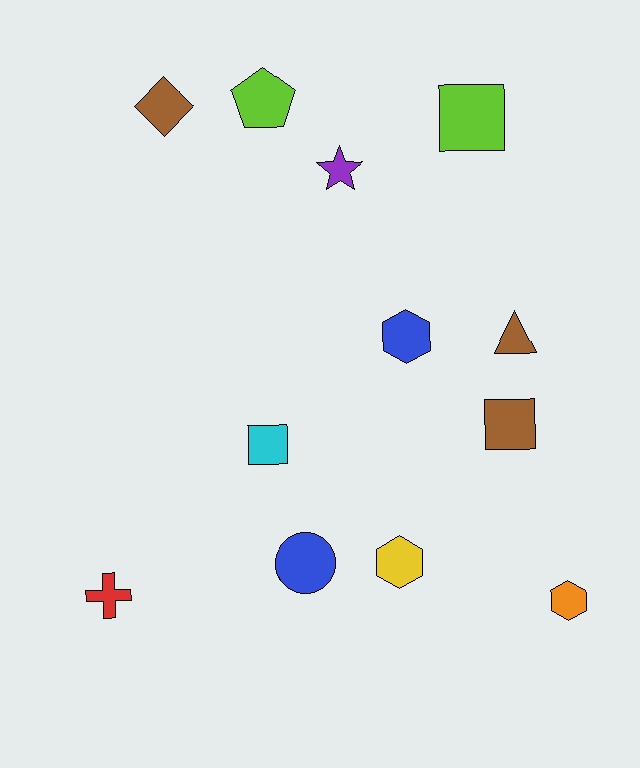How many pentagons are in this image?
There is 1 pentagon.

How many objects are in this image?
There are 12 objects.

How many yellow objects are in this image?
There is 1 yellow object.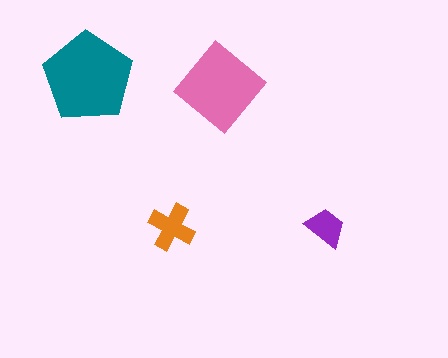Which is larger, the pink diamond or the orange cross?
The pink diamond.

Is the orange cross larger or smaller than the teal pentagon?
Smaller.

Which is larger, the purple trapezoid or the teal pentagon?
The teal pentagon.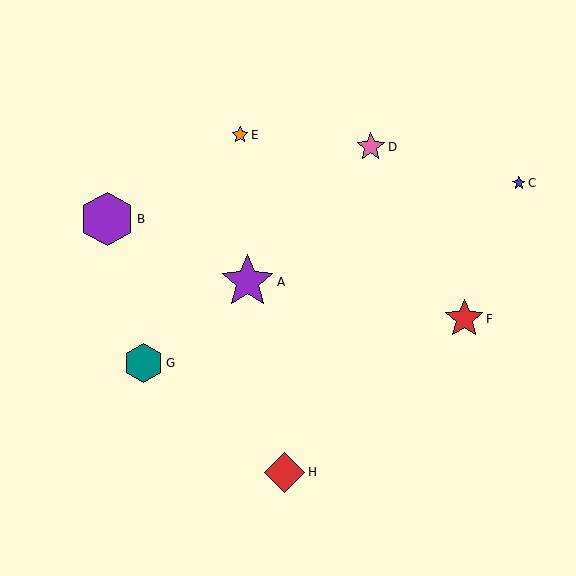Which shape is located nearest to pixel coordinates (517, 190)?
The blue star (labeled C) at (519, 183) is nearest to that location.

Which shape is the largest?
The purple star (labeled A) is the largest.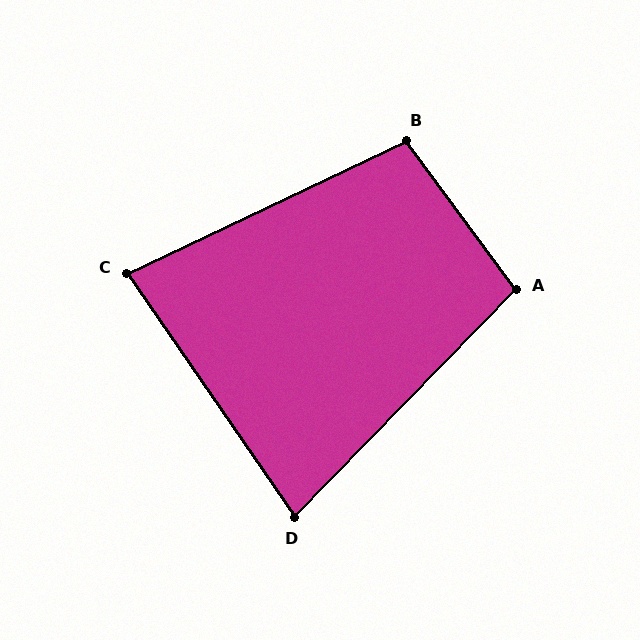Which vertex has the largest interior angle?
B, at approximately 101 degrees.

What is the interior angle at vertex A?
Approximately 99 degrees (obtuse).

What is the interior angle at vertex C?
Approximately 81 degrees (acute).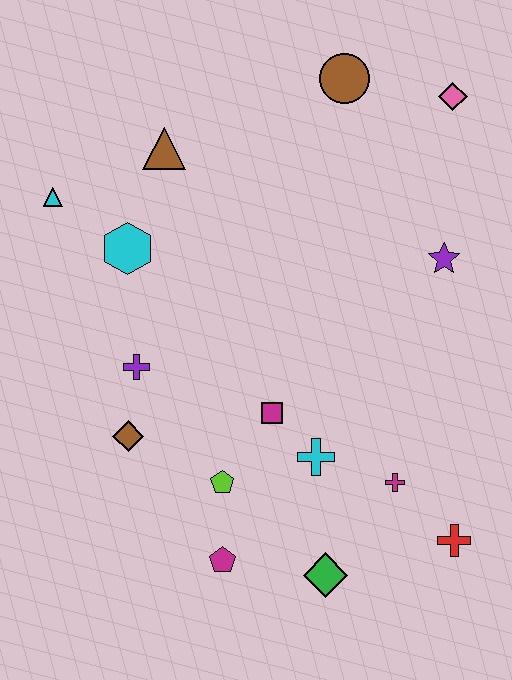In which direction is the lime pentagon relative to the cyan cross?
The lime pentagon is to the left of the cyan cross.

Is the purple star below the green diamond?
No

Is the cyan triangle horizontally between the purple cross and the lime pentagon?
No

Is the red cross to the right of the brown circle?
Yes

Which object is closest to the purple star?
The pink diamond is closest to the purple star.